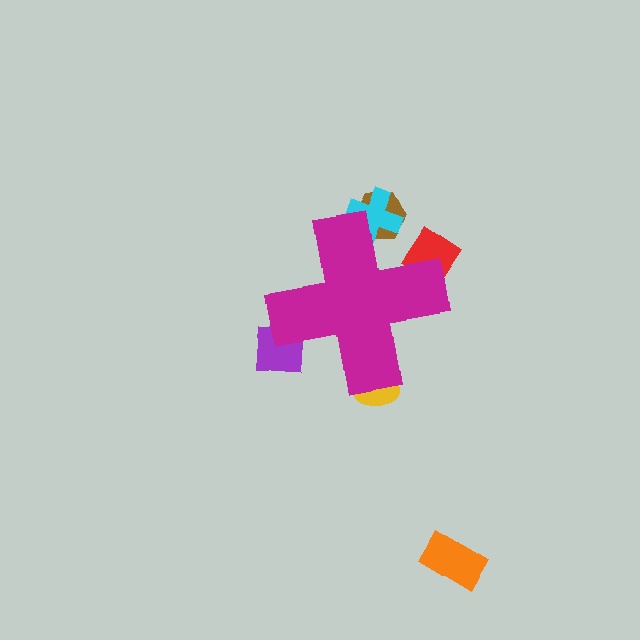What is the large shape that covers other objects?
A magenta cross.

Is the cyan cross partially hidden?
Yes, the cyan cross is partially hidden behind the magenta cross.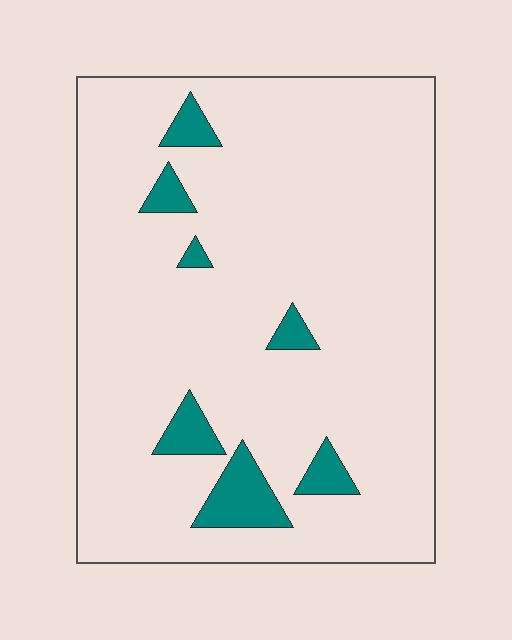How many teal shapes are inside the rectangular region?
7.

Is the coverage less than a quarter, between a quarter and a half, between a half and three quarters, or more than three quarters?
Less than a quarter.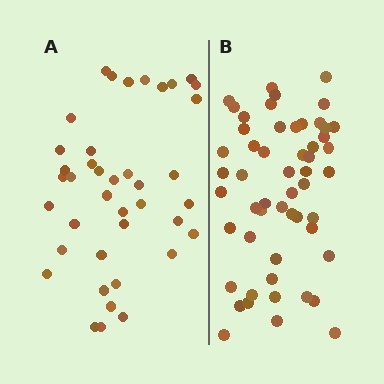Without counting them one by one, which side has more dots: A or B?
Region B (the right region) has more dots.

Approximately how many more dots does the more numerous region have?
Region B has approximately 15 more dots than region A.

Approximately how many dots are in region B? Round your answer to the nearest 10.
About 50 dots. (The exact count is 54, which rounds to 50.)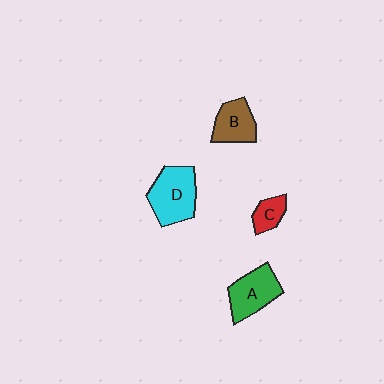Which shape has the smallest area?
Shape C (red).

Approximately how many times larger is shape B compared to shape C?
Approximately 1.6 times.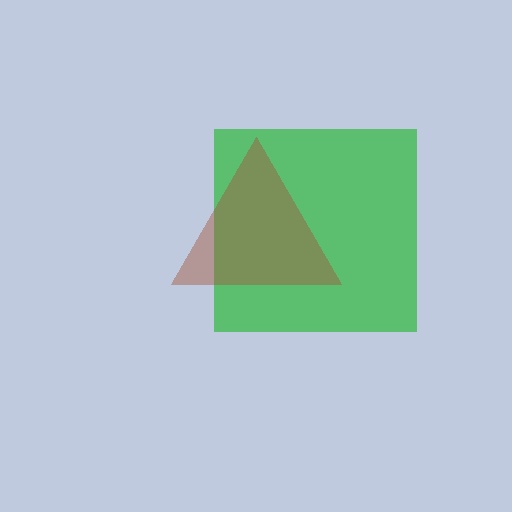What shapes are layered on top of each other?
The layered shapes are: a green square, a brown triangle.